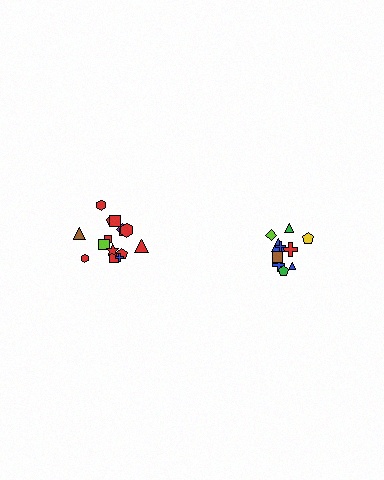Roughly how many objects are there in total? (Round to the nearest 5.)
Roughly 25 objects in total.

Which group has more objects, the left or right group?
The left group.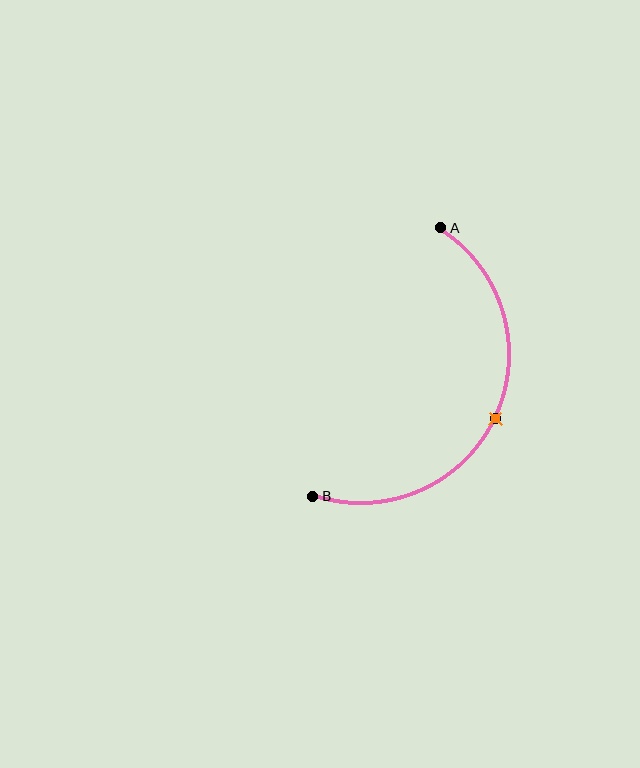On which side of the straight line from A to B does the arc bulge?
The arc bulges to the right of the straight line connecting A and B.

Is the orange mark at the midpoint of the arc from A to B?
Yes. The orange mark lies on the arc at equal arc-length from both A and B — it is the arc midpoint.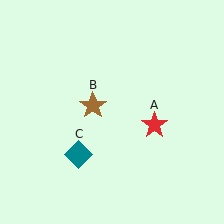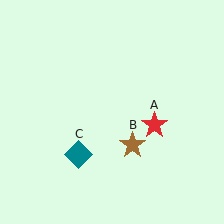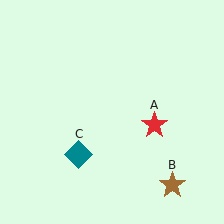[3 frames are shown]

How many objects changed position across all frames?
1 object changed position: brown star (object B).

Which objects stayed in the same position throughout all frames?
Red star (object A) and teal diamond (object C) remained stationary.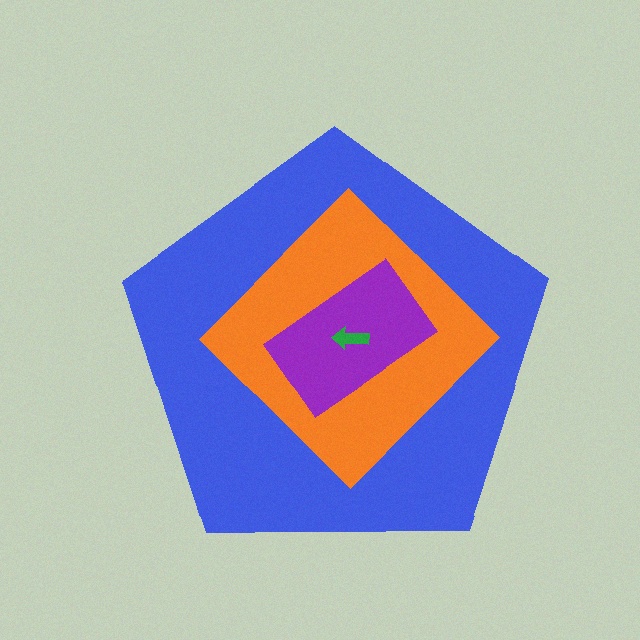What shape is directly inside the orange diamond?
The purple rectangle.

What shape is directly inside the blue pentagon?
The orange diamond.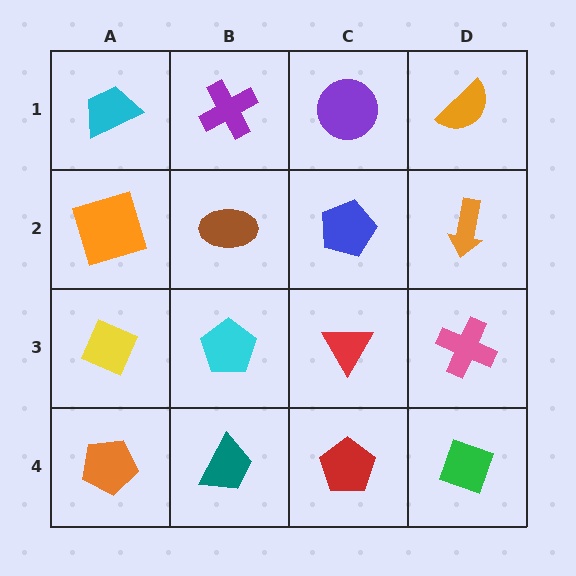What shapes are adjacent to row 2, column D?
An orange semicircle (row 1, column D), a pink cross (row 3, column D), a blue pentagon (row 2, column C).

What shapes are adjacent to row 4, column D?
A pink cross (row 3, column D), a red pentagon (row 4, column C).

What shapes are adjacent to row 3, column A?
An orange square (row 2, column A), an orange pentagon (row 4, column A), a cyan pentagon (row 3, column B).